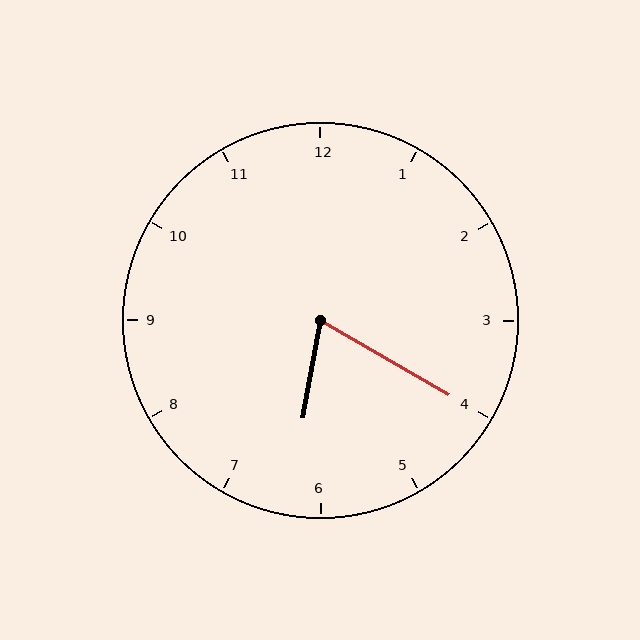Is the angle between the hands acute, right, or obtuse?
It is acute.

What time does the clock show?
6:20.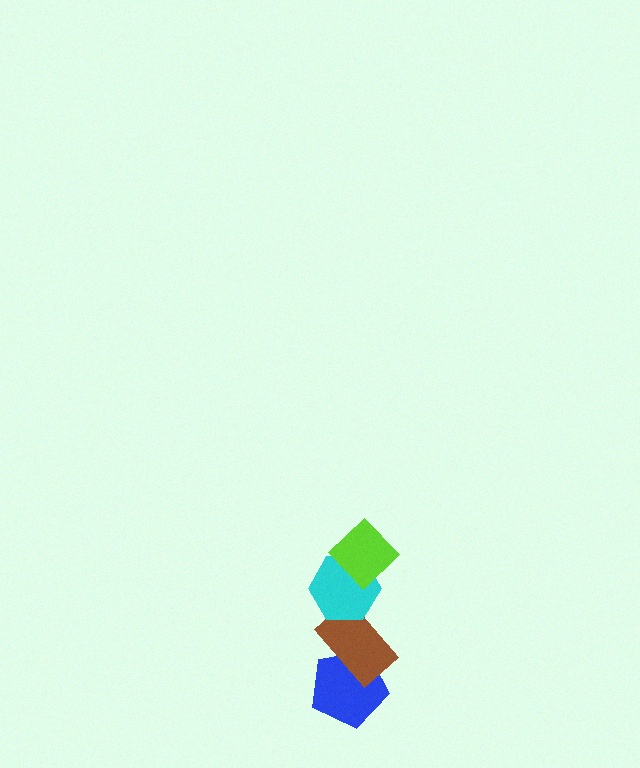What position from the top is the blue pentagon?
The blue pentagon is 4th from the top.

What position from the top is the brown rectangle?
The brown rectangle is 3rd from the top.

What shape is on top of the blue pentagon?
The brown rectangle is on top of the blue pentagon.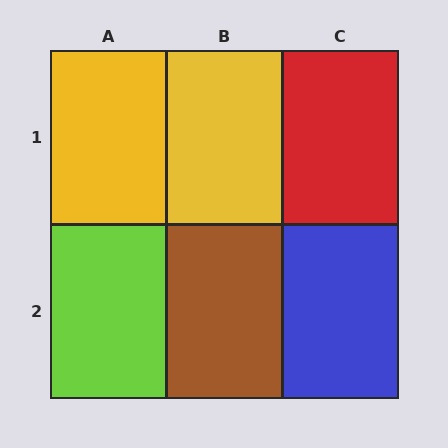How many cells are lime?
1 cell is lime.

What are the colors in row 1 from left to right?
Yellow, yellow, red.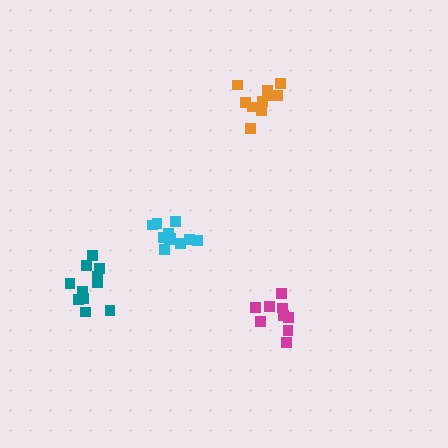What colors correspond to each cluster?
The clusters are colored: orange, teal, magenta, cyan.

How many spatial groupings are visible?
There are 4 spatial groupings.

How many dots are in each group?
Group 1: 10 dots, Group 2: 12 dots, Group 3: 9 dots, Group 4: 11 dots (42 total).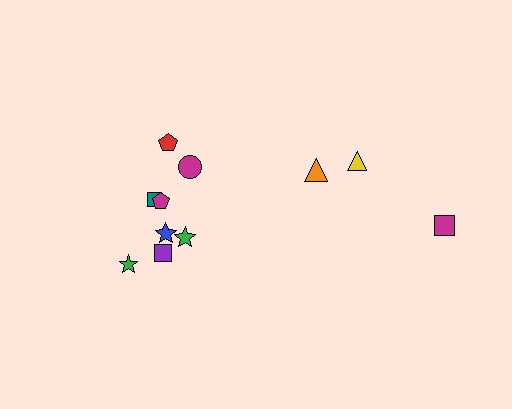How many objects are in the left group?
There are 8 objects.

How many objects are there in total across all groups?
There are 11 objects.